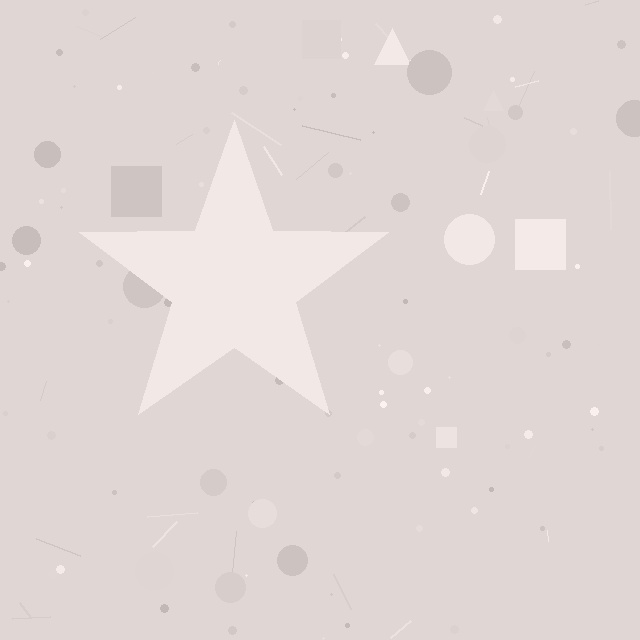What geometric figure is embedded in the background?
A star is embedded in the background.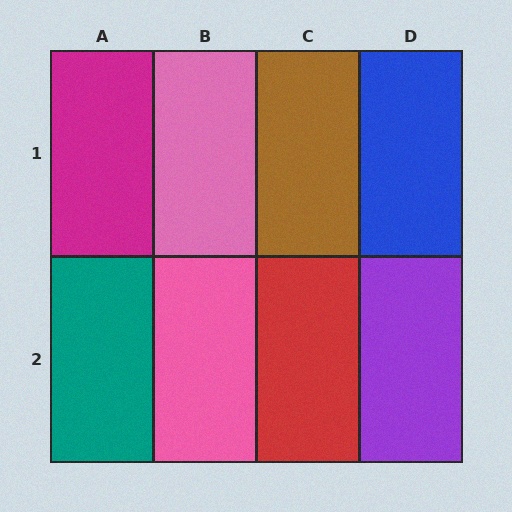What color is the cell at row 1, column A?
Magenta.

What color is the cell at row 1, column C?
Brown.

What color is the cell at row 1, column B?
Pink.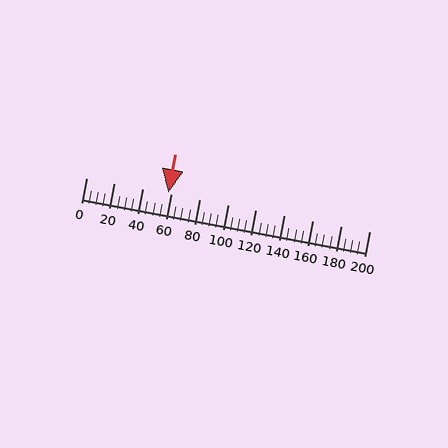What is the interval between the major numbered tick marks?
The major tick marks are spaced 20 units apart.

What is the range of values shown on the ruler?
The ruler shows values from 0 to 200.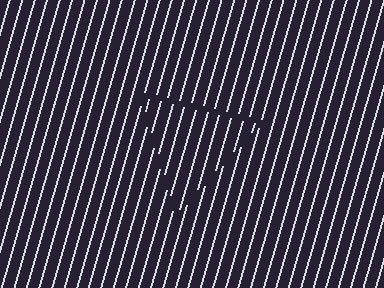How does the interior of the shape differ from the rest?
The interior of the shape contains the same grating, shifted by half a period — the contour is defined by the phase discontinuity where line-ends from the inner and outer gratings abut.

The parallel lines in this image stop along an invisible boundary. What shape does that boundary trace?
An illusory triangle. The interior of the shape contains the same grating, shifted by half a period — the contour is defined by the phase discontinuity where line-ends from the inner and outer gratings abut.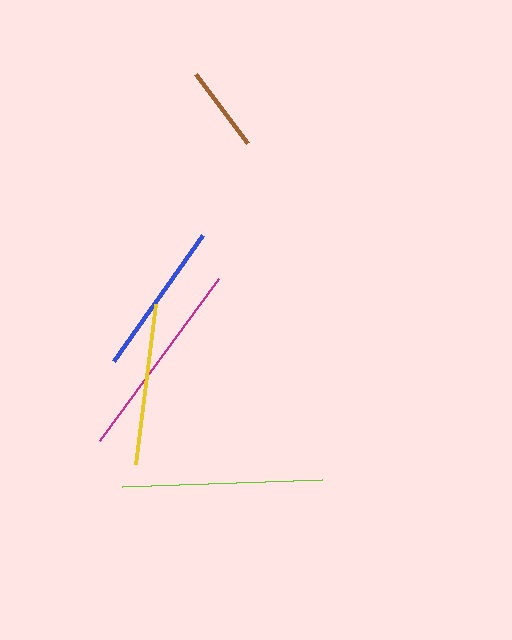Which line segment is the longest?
The lime line is the longest at approximately 200 pixels.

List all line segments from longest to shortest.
From longest to shortest: lime, magenta, yellow, blue, brown.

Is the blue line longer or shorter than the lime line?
The lime line is longer than the blue line.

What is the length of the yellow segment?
The yellow segment is approximately 161 pixels long.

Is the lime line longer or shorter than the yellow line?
The lime line is longer than the yellow line.